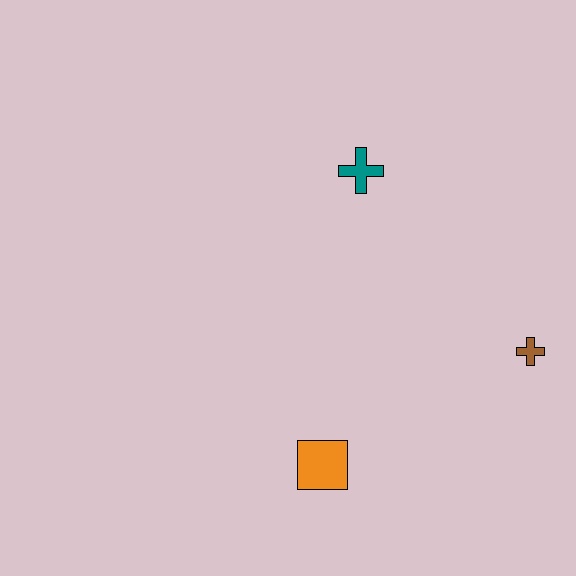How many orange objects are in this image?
There is 1 orange object.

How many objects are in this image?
There are 3 objects.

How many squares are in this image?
There is 1 square.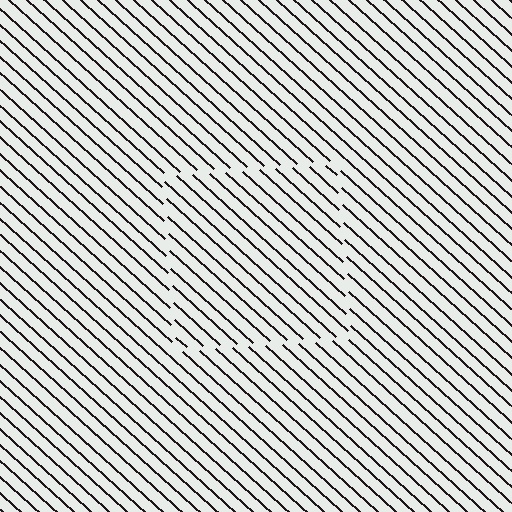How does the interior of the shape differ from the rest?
The interior of the shape contains the same grating, shifted by half a period — the contour is defined by the phase discontinuity where line-ends from the inner and outer gratings abut.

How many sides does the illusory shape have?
4 sides — the line-ends trace a square.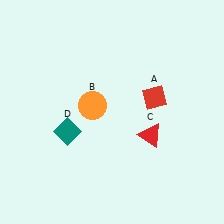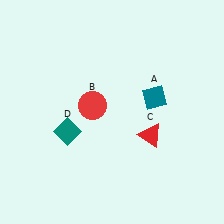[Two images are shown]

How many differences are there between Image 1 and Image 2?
There are 2 differences between the two images.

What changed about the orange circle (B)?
In Image 1, B is orange. In Image 2, it changed to red.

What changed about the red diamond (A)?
In Image 1, A is red. In Image 2, it changed to teal.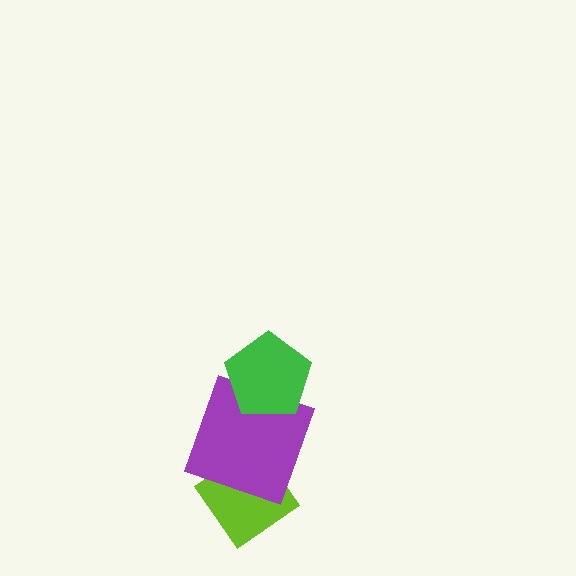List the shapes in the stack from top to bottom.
From top to bottom: the green pentagon, the purple square, the lime diamond.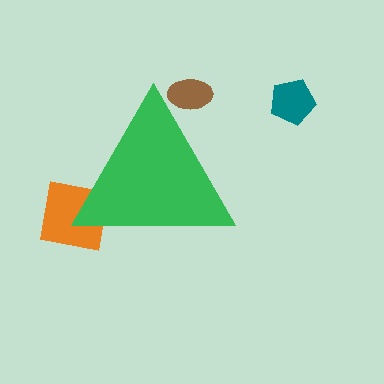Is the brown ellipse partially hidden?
Yes, the brown ellipse is partially hidden behind the green triangle.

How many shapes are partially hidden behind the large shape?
2 shapes are partially hidden.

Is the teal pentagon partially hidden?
No, the teal pentagon is fully visible.